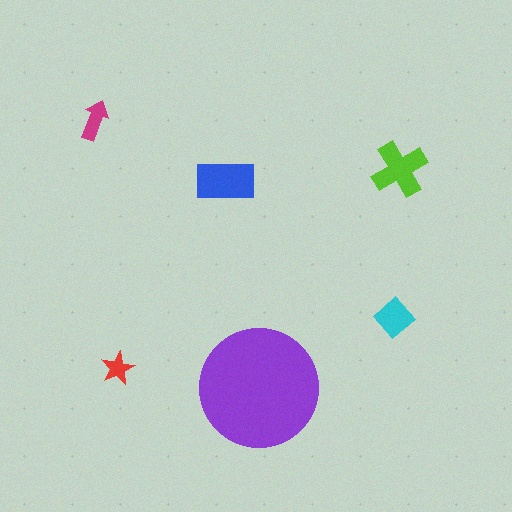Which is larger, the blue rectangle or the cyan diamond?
The blue rectangle.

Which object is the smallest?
The red star.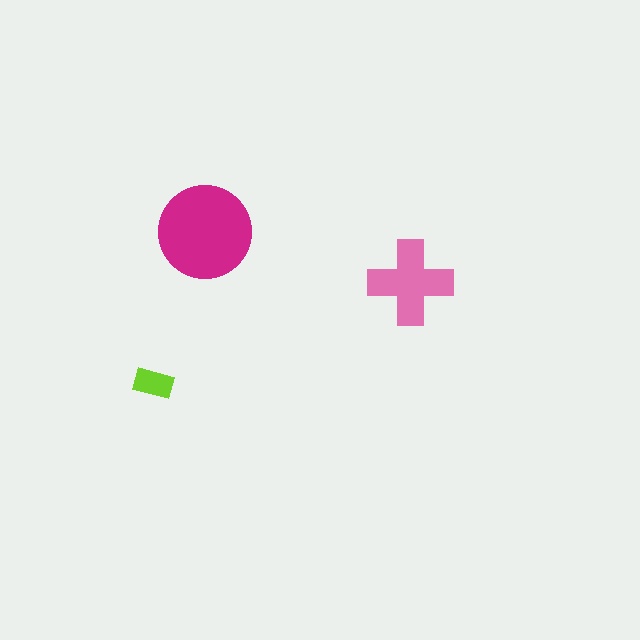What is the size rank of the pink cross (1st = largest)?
2nd.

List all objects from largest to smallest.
The magenta circle, the pink cross, the lime rectangle.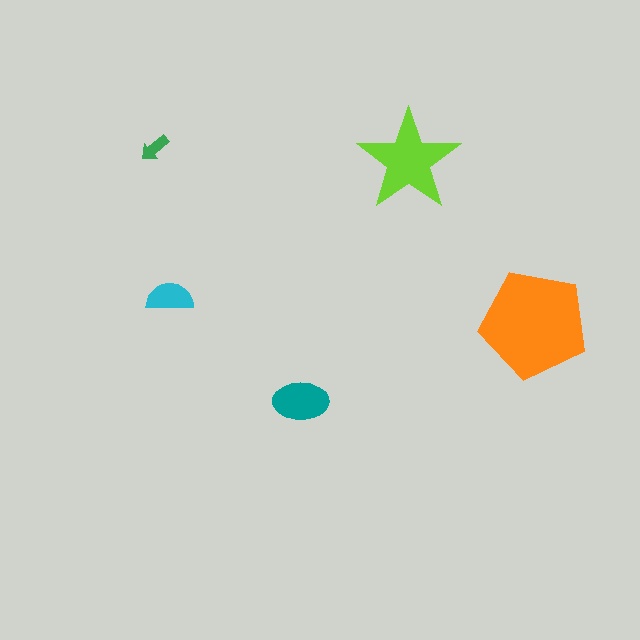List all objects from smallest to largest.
The green arrow, the cyan semicircle, the teal ellipse, the lime star, the orange pentagon.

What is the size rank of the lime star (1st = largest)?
2nd.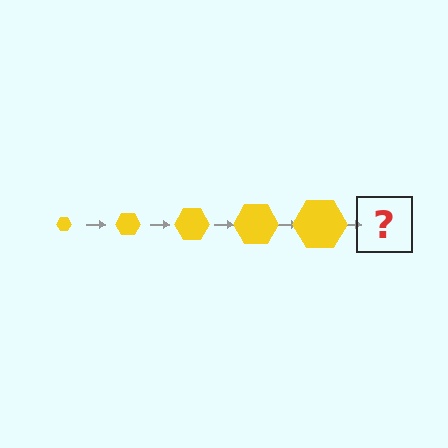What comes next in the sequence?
The next element should be a yellow hexagon, larger than the previous one.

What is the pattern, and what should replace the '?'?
The pattern is that the hexagon gets progressively larger each step. The '?' should be a yellow hexagon, larger than the previous one.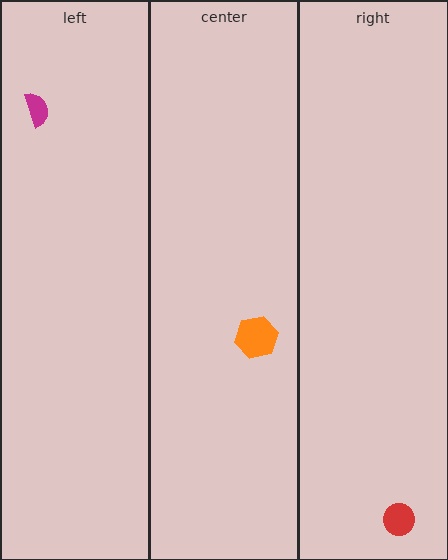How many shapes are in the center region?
1.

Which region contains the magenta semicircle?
The left region.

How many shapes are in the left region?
1.